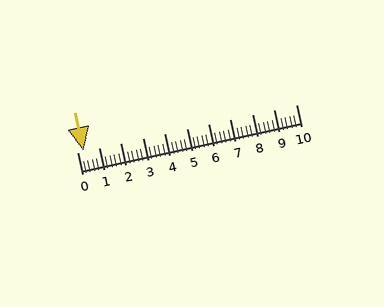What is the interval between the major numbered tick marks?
The major tick marks are spaced 1 units apart.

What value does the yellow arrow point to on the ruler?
The yellow arrow points to approximately 0.3.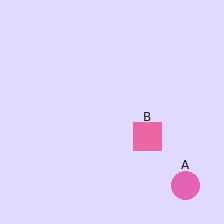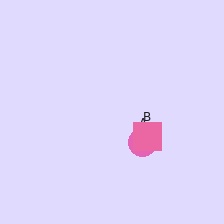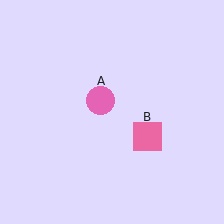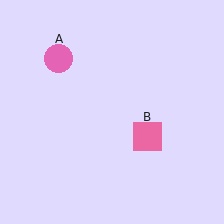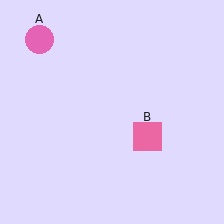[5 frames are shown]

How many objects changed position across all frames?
1 object changed position: pink circle (object A).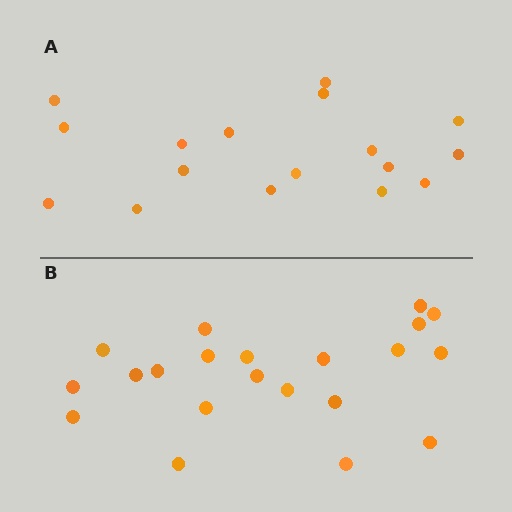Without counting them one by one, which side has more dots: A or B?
Region B (the bottom region) has more dots.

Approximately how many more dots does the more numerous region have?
Region B has about 4 more dots than region A.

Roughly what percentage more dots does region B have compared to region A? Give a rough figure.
About 25% more.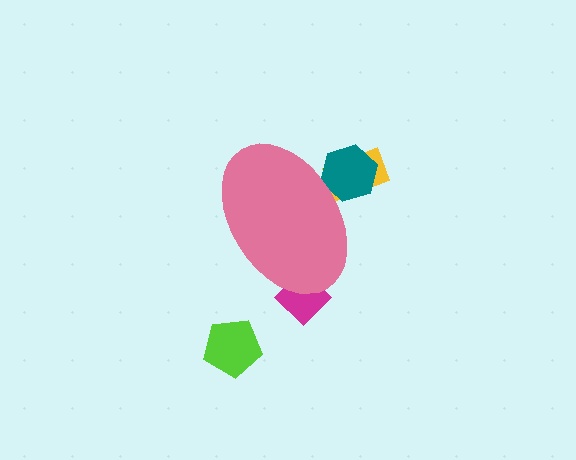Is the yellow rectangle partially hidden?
Yes, the yellow rectangle is partially hidden behind the pink ellipse.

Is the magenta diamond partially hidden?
Yes, the magenta diamond is partially hidden behind the pink ellipse.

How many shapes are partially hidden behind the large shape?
3 shapes are partially hidden.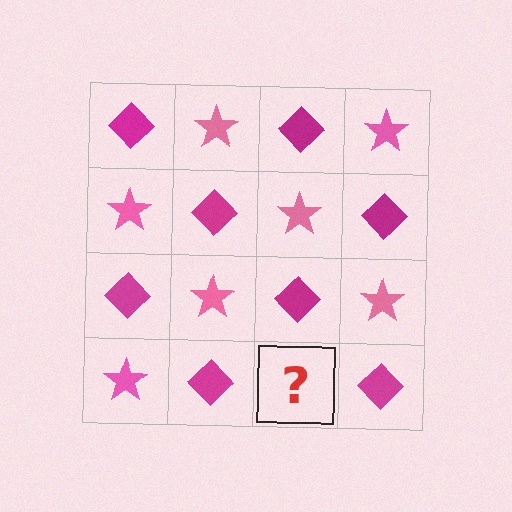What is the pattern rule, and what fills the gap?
The rule is that it alternates magenta diamond and pink star in a checkerboard pattern. The gap should be filled with a pink star.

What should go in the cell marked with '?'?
The missing cell should contain a pink star.